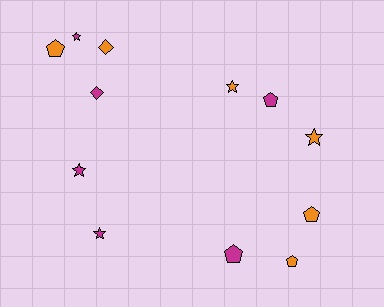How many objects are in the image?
There are 12 objects.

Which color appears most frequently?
Magenta, with 6 objects.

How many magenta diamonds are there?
There is 1 magenta diamond.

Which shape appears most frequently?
Star, with 5 objects.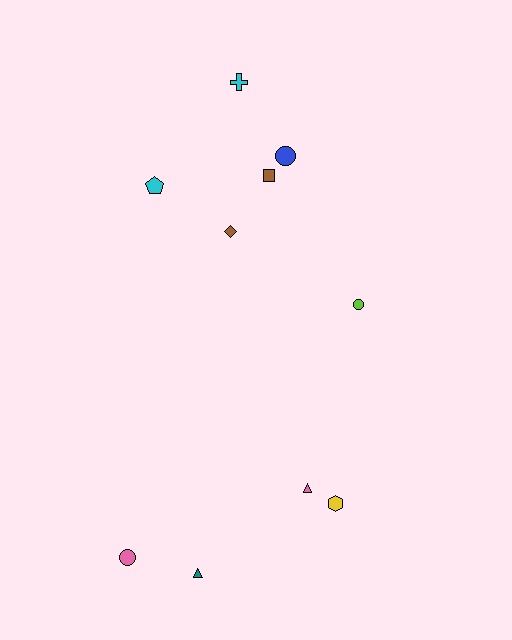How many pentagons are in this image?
There is 1 pentagon.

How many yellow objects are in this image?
There is 1 yellow object.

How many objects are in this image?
There are 10 objects.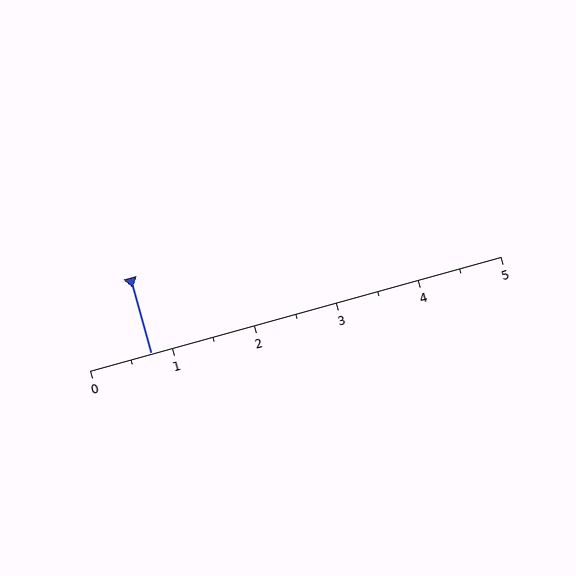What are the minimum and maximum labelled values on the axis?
The axis runs from 0 to 5.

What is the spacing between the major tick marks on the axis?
The major ticks are spaced 1 apart.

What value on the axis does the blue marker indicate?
The marker indicates approximately 0.8.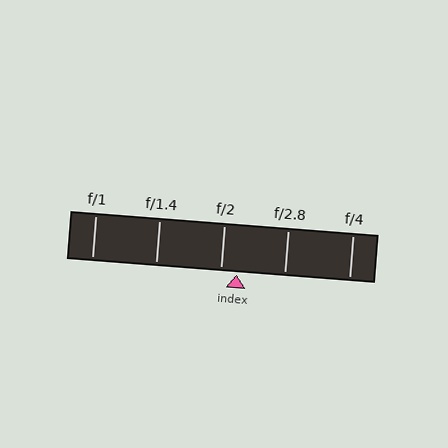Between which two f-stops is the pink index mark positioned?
The index mark is between f/2 and f/2.8.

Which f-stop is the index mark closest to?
The index mark is closest to f/2.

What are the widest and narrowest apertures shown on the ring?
The widest aperture shown is f/1 and the narrowest is f/4.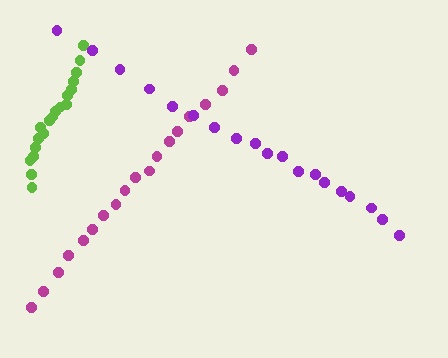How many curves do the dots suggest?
There are 3 distinct paths.